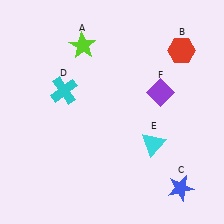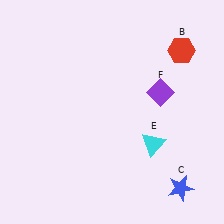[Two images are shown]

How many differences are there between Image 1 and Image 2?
There are 2 differences between the two images.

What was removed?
The lime star (A), the cyan cross (D) were removed in Image 2.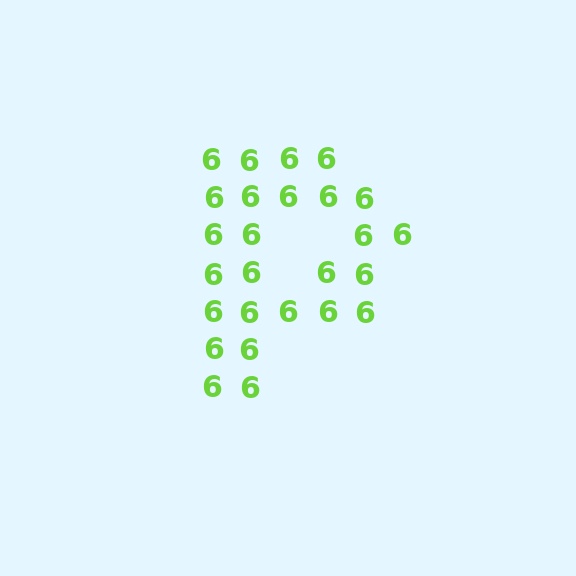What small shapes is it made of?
It is made of small digit 6's.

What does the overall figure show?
The overall figure shows the letter P.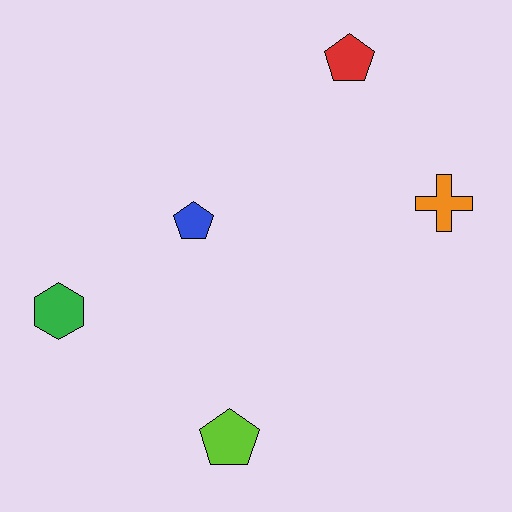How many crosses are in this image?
There is 1 cross.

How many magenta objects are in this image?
There are no magenta objects.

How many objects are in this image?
There are 5 objects.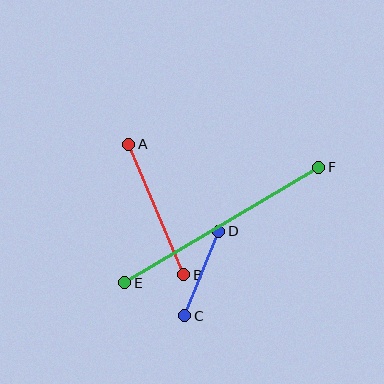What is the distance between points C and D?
The distance is approximately 91 pixels.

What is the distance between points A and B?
The distance is approximately 141 pixels.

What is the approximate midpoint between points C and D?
The midpoint is at approximately (202, 274) pixels.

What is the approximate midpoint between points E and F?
The midpoint is at approximately (222, 225) pixels.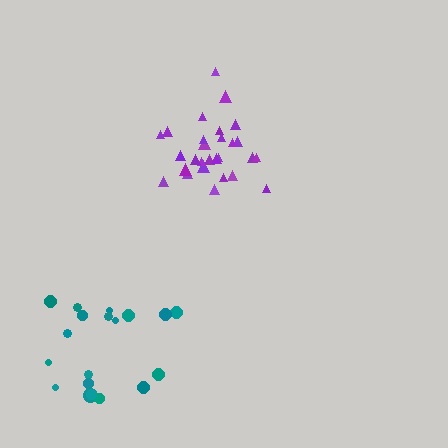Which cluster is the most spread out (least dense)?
Teal.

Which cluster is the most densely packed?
Purple.